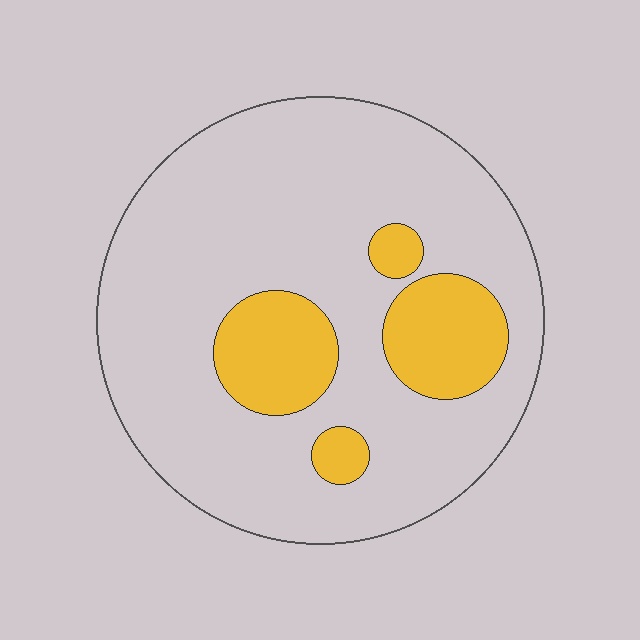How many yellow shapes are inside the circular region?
4.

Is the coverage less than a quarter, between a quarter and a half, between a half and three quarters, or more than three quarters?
Less than a quarter.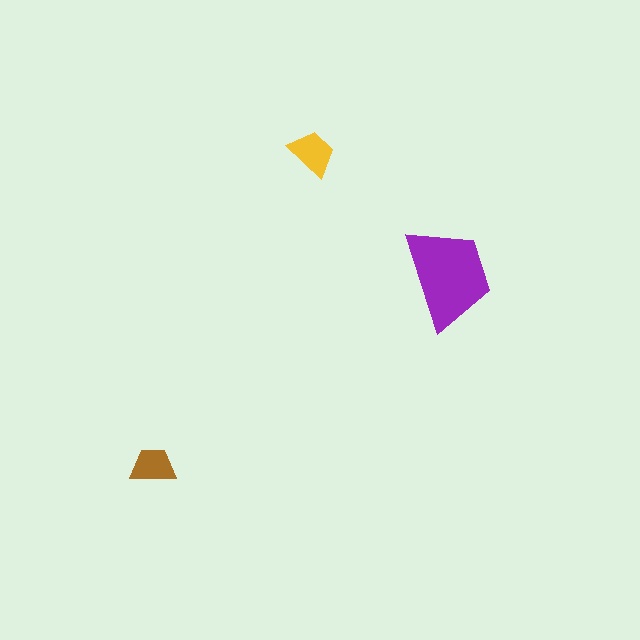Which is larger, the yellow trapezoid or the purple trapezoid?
The purple one.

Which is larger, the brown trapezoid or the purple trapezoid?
The purple one.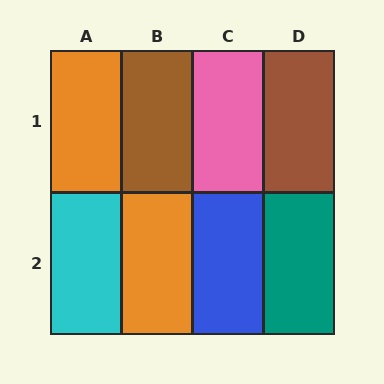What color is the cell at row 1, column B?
Brown.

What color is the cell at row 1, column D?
Brown.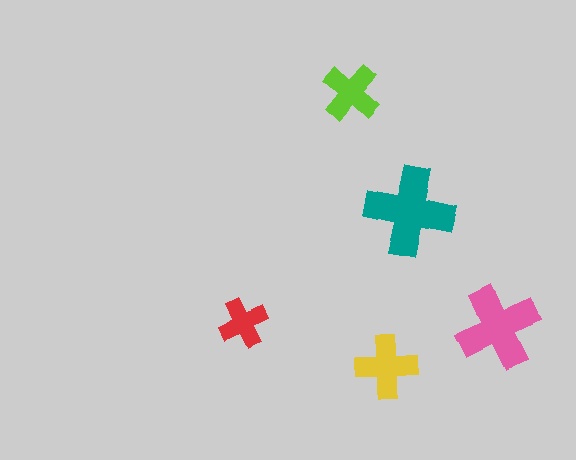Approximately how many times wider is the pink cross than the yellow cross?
About 1.5 times wider.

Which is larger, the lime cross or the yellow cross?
The yellow one.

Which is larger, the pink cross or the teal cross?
The teal one.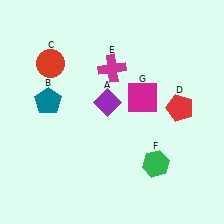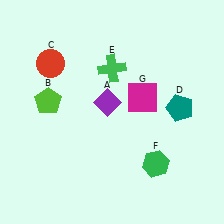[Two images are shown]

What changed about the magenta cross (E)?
In Image 1, E is magenta. In Image 2, it changed to green.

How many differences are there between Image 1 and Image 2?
There are 3 differences between the two images.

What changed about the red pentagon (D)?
In Image 1, D is red. In Image 2, it changed to teal.